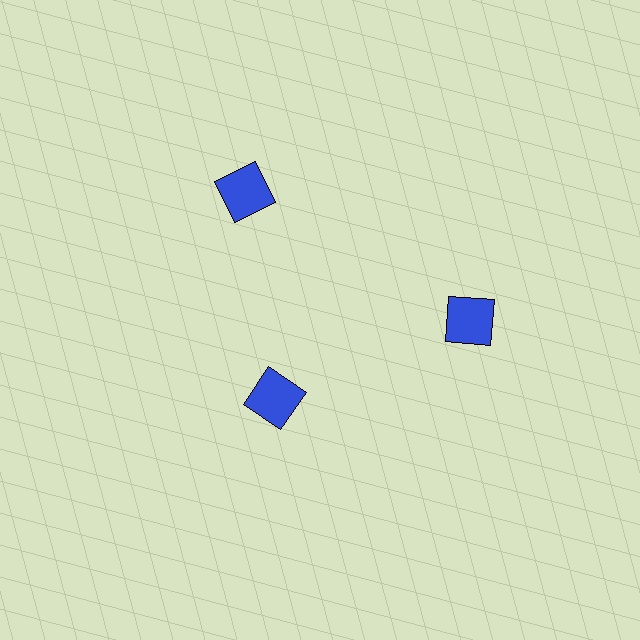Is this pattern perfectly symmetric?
No. The 3 blue squares are arranged in a ring, but one element near the 7 o'clock position is pulled inward toward the center, breaking the 3-fold rotational symmetry.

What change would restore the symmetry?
The symmetry would be restored by moving it outward, back onto the ring so that all 3 squares sit at equal angles and equal distance from the center.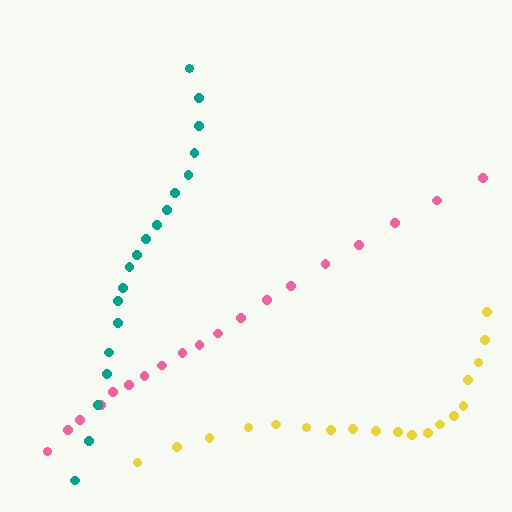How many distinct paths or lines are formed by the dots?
There are 3 distinct paths.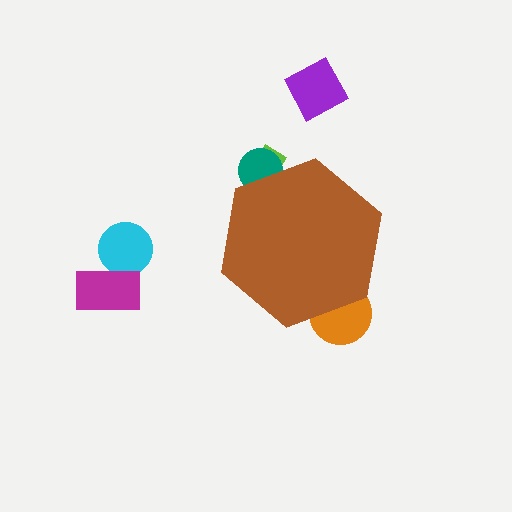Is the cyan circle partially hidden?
No, the cyan circle is fully visible.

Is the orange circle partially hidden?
Yes, the orange circle is partially hidden behind the brown hexagon.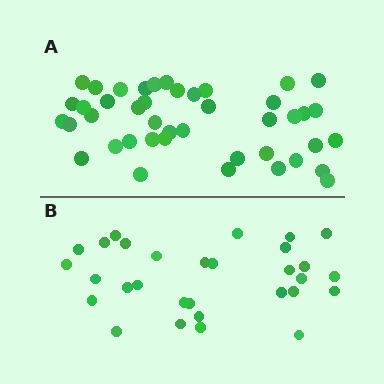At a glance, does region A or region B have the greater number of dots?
Region A (the top region) has more dots.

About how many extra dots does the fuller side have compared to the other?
Region A has approximately 15 more dots than region B.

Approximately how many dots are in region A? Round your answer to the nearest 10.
About 40 dots. (The exact count is 43, which rounds to 40.)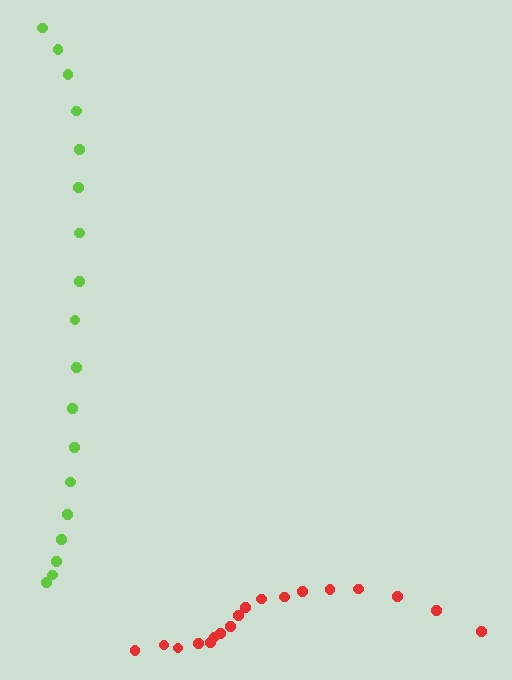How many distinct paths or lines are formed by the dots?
There are 2 distinct paths.